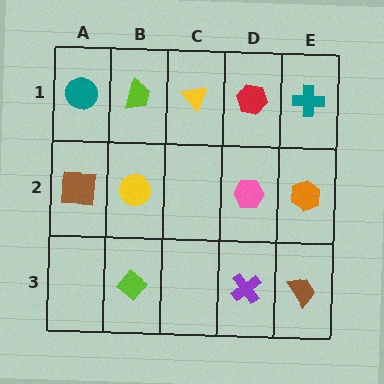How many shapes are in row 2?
4 shapes.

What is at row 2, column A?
A brown square.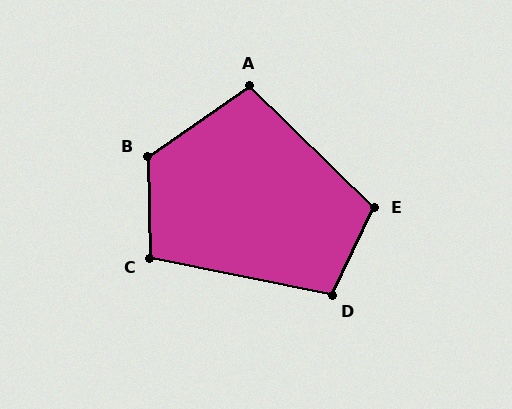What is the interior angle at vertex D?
Approximately 104 degrees (obtuse).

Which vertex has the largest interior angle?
B, at approximately 123 degrees.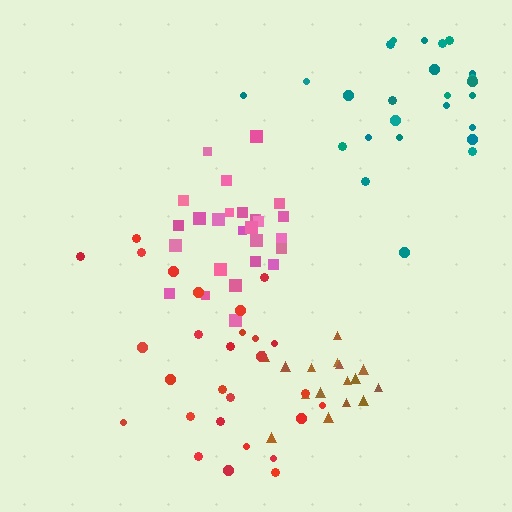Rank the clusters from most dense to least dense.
brown, pink, teal, red.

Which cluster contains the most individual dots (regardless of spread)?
Red (28).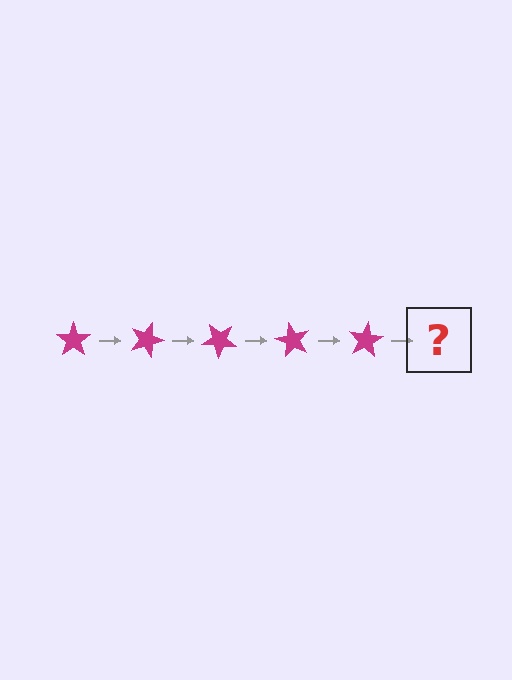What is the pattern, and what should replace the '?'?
The pattern is that the star rotates 20 degrees each step. The '?' should be a magenta star rotated 100 degrees.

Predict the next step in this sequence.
The next step is a magenta star rotated 100 degrees.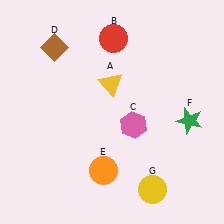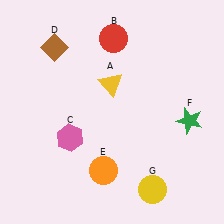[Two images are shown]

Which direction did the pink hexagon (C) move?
The pink hexagon (C) moved left.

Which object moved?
The pink hexagon (C) moved left.